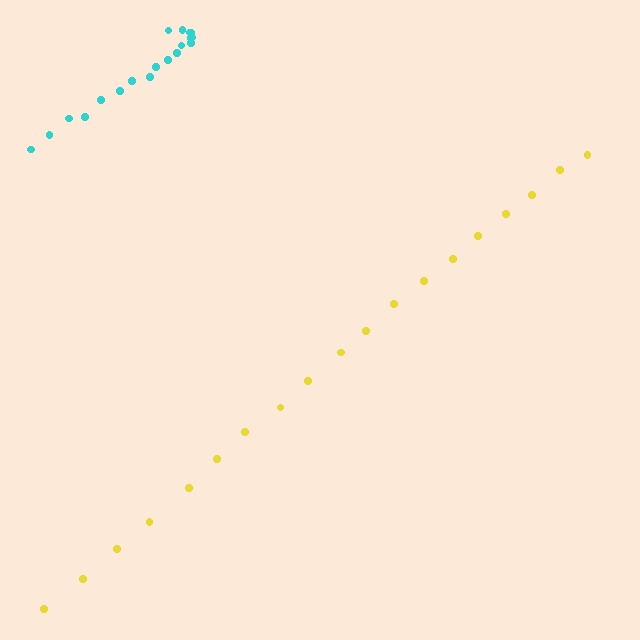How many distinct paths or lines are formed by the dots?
There are 2 distinct paths.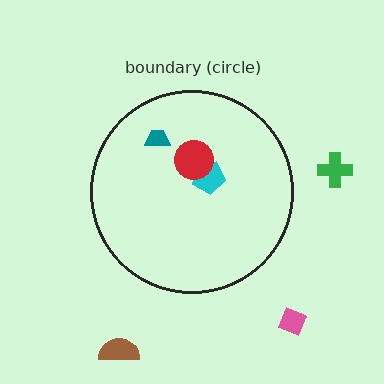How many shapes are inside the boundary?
3 inside, 3 outside.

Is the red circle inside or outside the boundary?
Inside.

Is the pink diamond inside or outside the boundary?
Outside.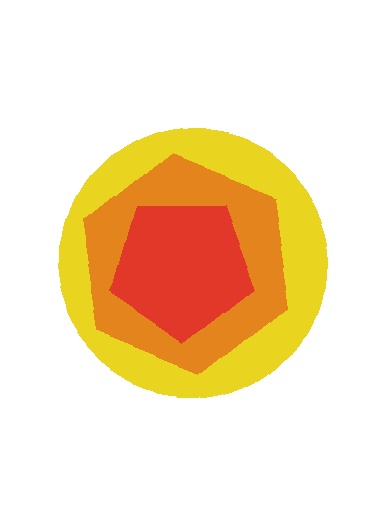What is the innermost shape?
The red pentagon.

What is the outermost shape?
The yellow circle.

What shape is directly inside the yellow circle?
The orange hexagon.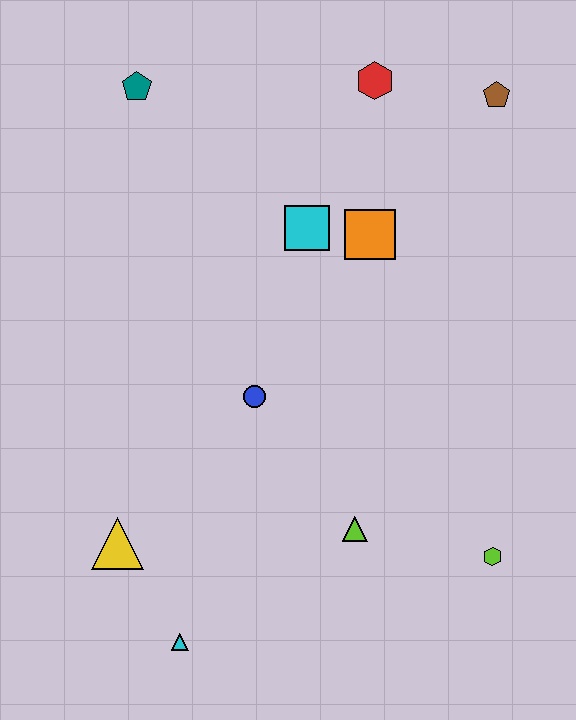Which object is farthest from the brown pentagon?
The cyan triangle is farthest from the brown pentagon.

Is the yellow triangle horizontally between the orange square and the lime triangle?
No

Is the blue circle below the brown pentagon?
Yes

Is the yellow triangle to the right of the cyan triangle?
No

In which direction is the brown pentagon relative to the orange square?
The brown pentagon is above the orange square.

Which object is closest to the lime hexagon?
The lime triangle is closest to the lime hexagon.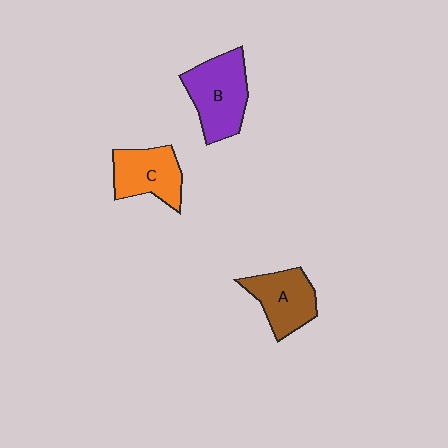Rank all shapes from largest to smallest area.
From largest to smallest: B (purple), C (orange), A (brown).